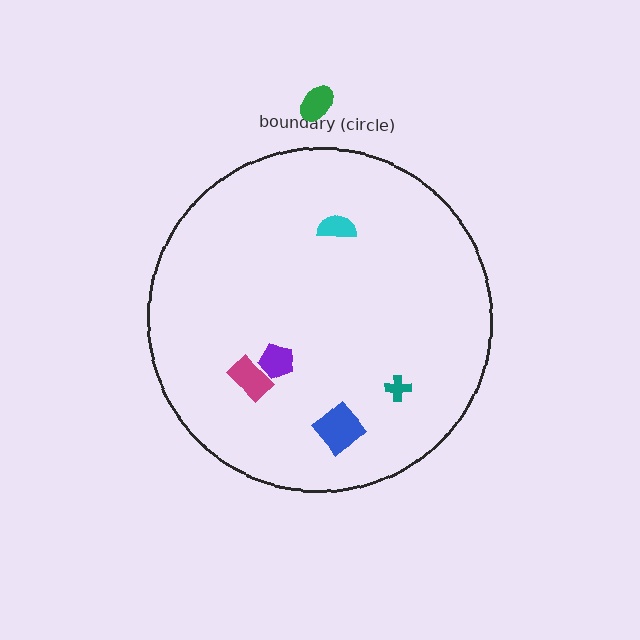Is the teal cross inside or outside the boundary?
Inside.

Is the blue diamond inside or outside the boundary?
Inside.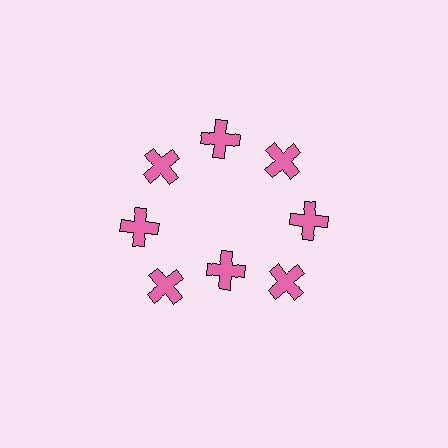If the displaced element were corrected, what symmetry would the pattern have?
It would have 8-fold rotational symmetry — the pattern would map onto itself every 45 degrees.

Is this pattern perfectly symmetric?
No. The 8 pink crosses are arranged in a ring, but one element near the 6 o'clock position is pulled inward toward the center, breaking the 8-fold rotational symmetry.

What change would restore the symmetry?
The symmetry would be restored by moving it outward, back onto the ring so that all 8 crosses sit at equal angles and equal distance from the center.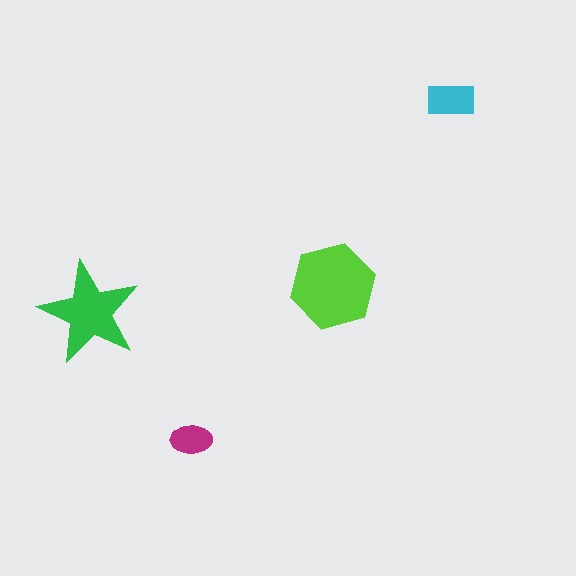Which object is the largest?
The lime hexagon.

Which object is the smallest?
The magenta ellipse.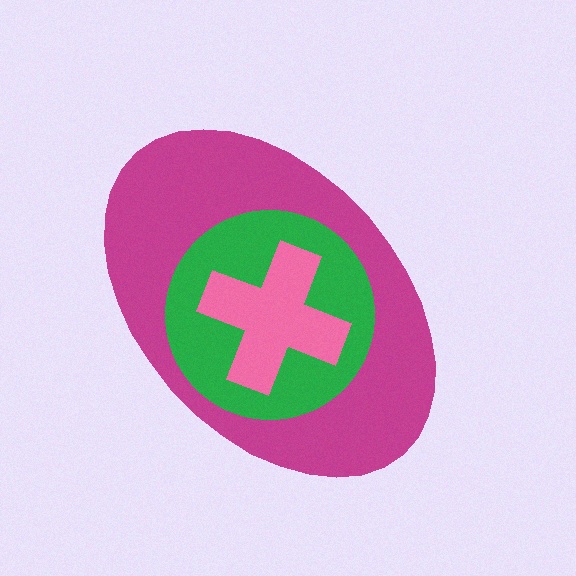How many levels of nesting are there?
3.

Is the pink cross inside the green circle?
Yes.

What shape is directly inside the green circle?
The pink cross.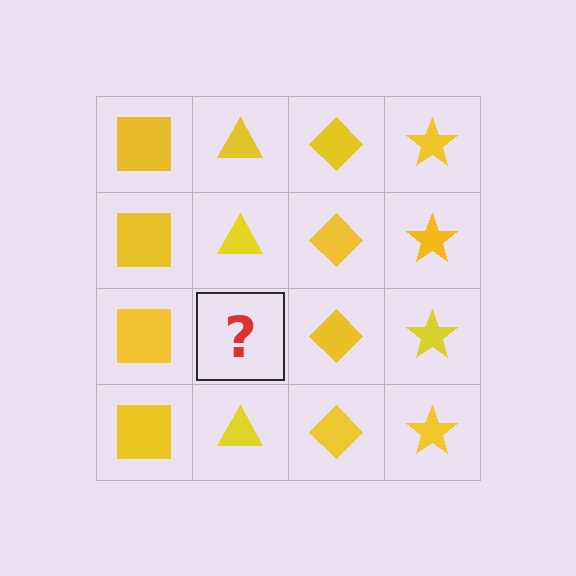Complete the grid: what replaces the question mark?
The question mark should be replaced with a yellow triangle.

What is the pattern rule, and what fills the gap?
The rule is that each column has a consistent shape. The gap should be filled with a yellow triangle.